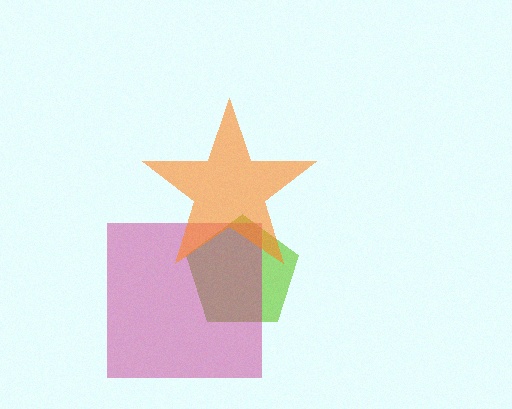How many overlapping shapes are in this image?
There are 3 overlapping shapes in the image.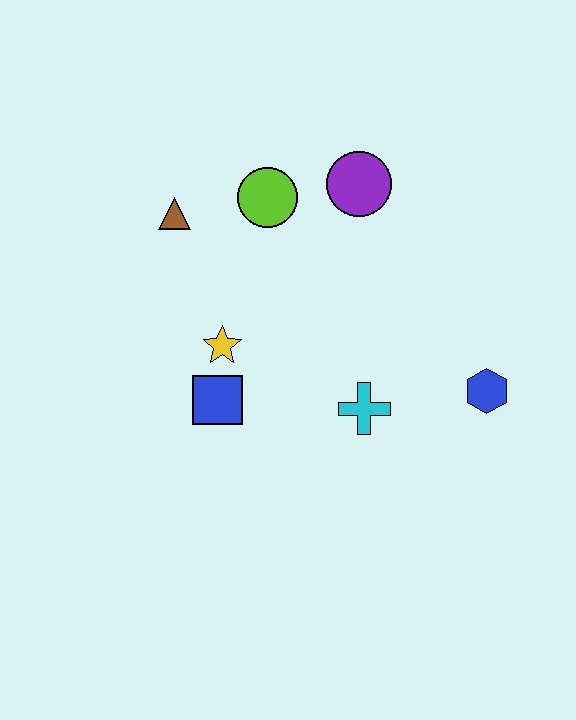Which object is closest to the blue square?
The yellow star is closest to the blue square.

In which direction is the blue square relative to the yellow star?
The blue square is below the yellow star.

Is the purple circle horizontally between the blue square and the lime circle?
No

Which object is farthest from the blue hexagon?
The brown triangle is farthest from the blue hexagon.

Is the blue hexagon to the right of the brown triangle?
Yes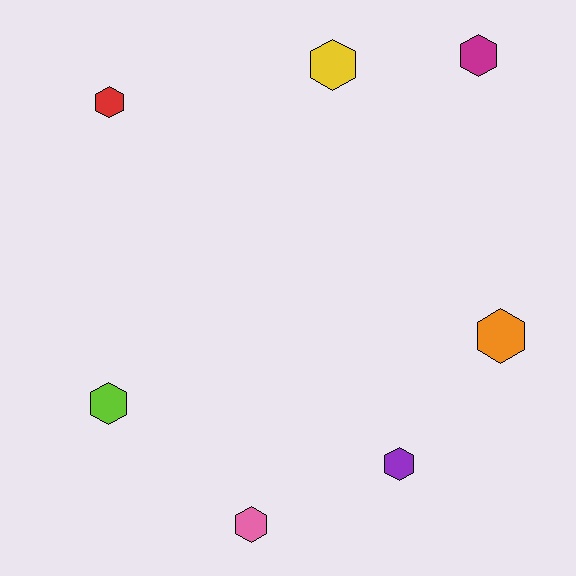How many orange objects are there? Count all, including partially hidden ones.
There is 1 orange object.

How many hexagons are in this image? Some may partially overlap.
There are 7 hexagons.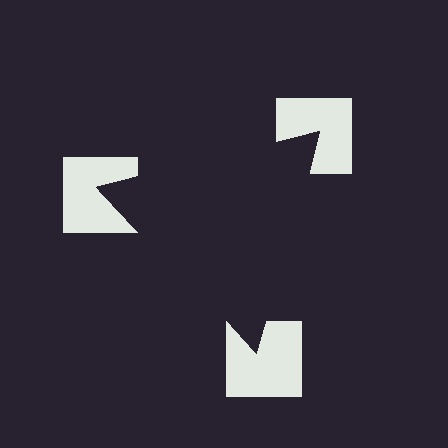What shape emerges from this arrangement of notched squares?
An illusory triangle — its edges are inferred from the aligned wedge cuts in the notched squares, not physically drawn.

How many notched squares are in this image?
There are 3 — one at each vertex of the illusory triangle.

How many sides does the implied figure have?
3 sides.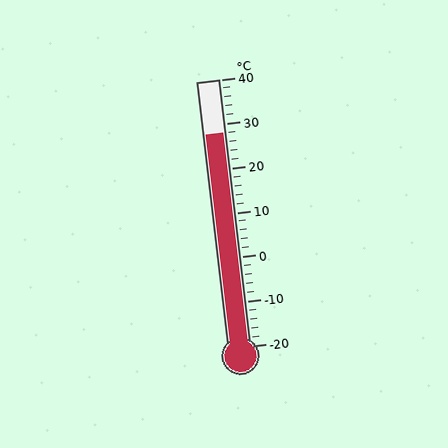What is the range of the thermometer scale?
The thermometer scale ranges from -20°C to 40°C.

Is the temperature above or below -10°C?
The temperature is above -10°C.